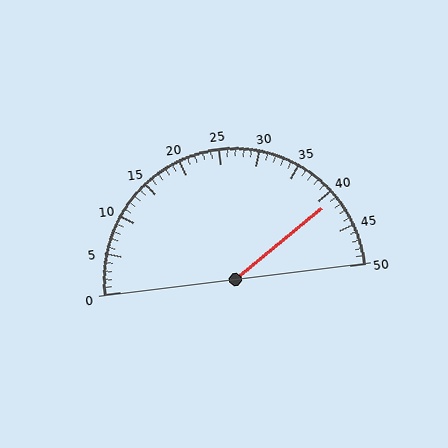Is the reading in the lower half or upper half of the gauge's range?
The reading is in the upper half of the range (0 to 50).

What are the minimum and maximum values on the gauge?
The gauge ranges from 0 to 50.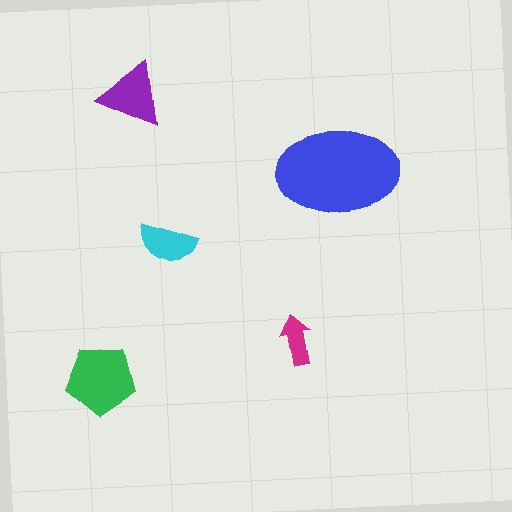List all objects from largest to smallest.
The blue ellipse, the green pentagon, the purple triangle, the cyan semicircle, the magenta arrow.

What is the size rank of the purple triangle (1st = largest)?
3rd.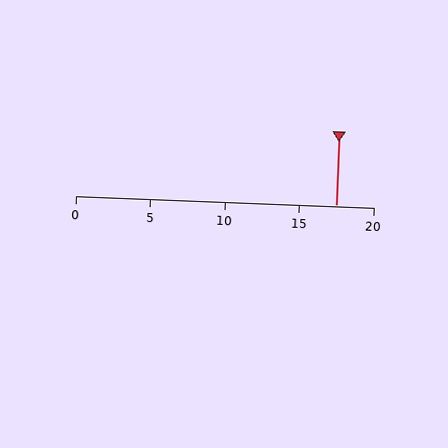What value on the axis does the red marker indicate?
The marker indicates approximately 17.5.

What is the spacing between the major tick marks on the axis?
The major ticks are spaced 5 apart.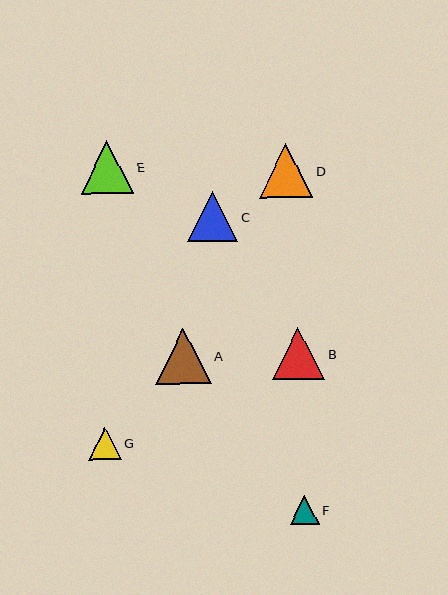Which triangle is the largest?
Triangle A is the largest with a size of approximately 55 pixels.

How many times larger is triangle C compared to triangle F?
Triangle C is approximately 1.7 times the size of triangle F.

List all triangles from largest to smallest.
From largest to smallest: A, D, E, B, C, G, F.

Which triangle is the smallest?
Triangle F is the smallest with a size of approximately 29 pixels.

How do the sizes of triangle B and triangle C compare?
Triangle B and triangle C are approximately the same size.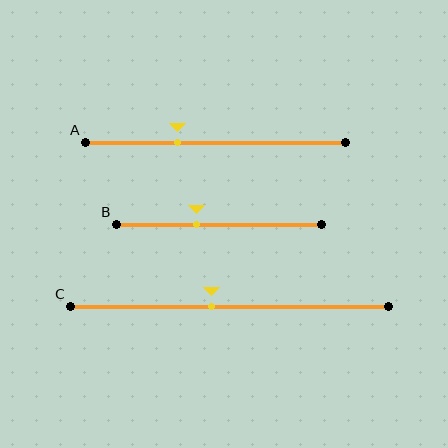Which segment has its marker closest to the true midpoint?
Segment C has its marker closest to the true midpoint.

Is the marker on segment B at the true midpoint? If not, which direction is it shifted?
No, the marker on segment B is shifted to the left by about 11% of the segment length.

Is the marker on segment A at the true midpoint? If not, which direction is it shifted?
No, the marker on segment A is shifted to the left by about 15% of the segment length.